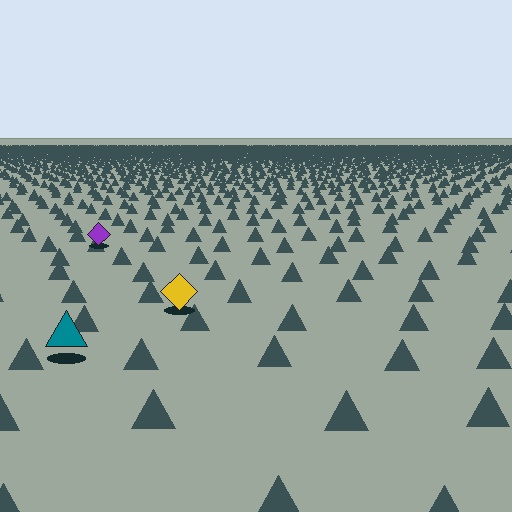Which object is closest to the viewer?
The teal triangle is closest. The texture marks near it are larger and more spread out.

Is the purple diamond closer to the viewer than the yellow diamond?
No. The yellow diamond is closer — you can tell from the texture gradient: the ground texture is coarser near it.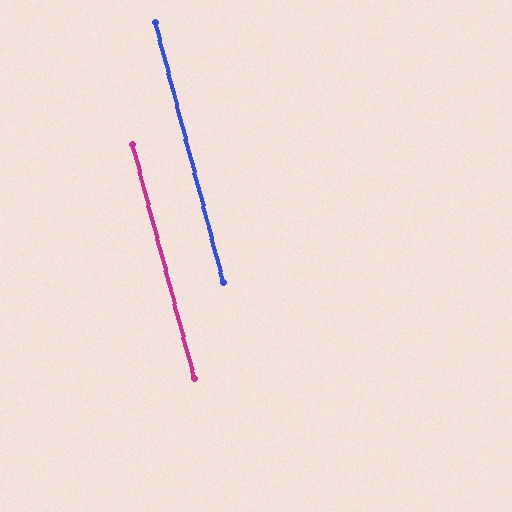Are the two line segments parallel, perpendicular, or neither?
Parallel — their directions differ by only 0.1°.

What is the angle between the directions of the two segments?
Approximately 0 degrees.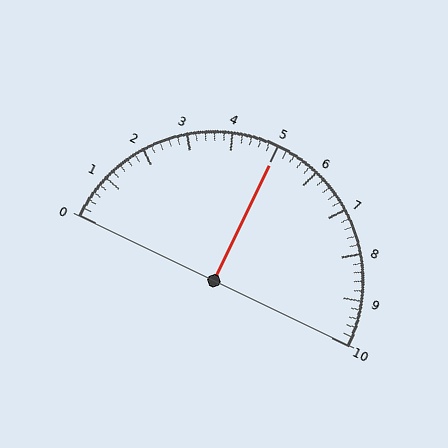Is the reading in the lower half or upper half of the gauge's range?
The reading is in the upper half of the range (0 to 10).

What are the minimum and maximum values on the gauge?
The gauge ranges from 0 to 10.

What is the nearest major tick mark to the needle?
The nearest major tick mark is 5.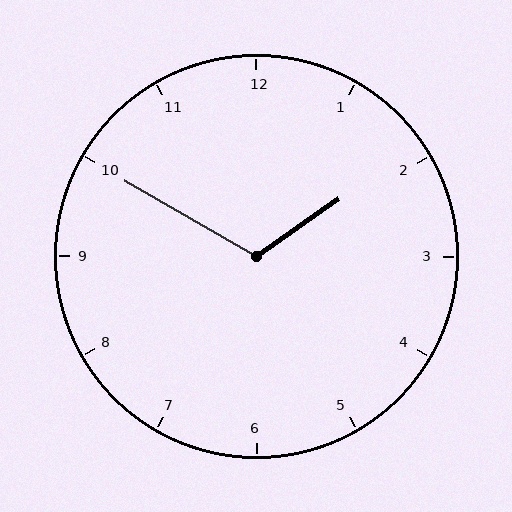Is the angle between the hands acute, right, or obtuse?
It is obtuse.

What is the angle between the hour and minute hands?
Approximately 115 degrees.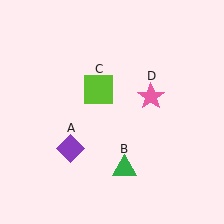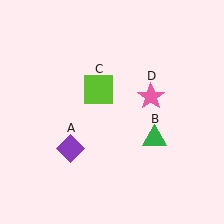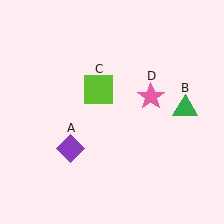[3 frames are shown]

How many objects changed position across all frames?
1 object changed position: green triangle (object B).